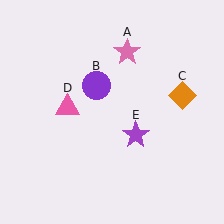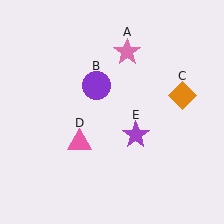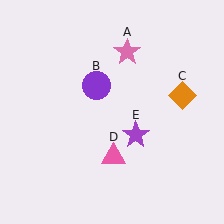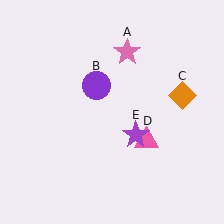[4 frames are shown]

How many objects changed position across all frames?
1 object changed position: pink triangle (object D).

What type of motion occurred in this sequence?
The pink triangle (object D) rotated counterclockwise around the center of the scene.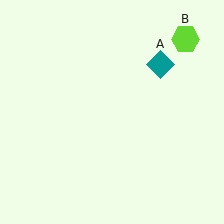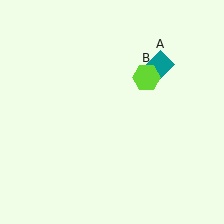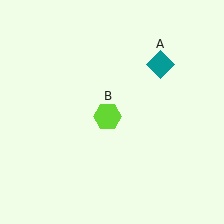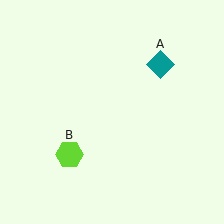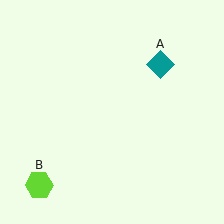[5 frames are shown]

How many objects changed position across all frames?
1 object changed position: lime hexagon (object B).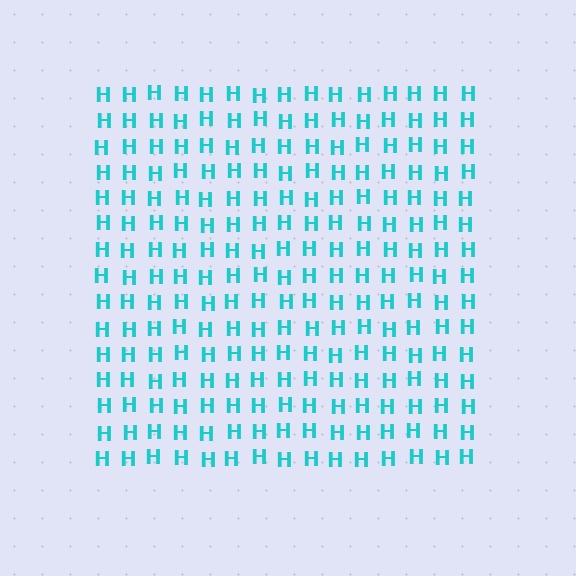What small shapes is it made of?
It is made of small letter H's.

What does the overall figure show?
The overall figure shows a square.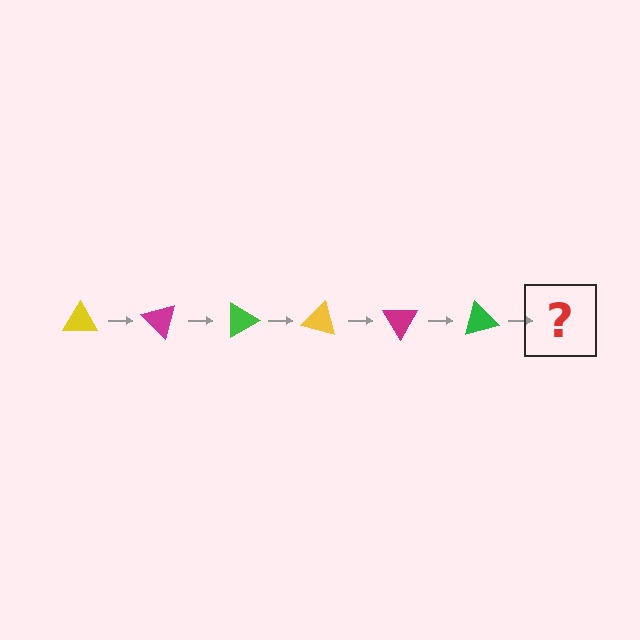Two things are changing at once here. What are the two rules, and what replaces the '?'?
The two rules are that it rotates 45 degrees each step and the color cycles through yellow, magenta, and green. The '?' should be a yellow triangle, rotated 270 degrees from the start.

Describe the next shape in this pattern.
It should be a yellow triangle, rotated 270 degrees from the start.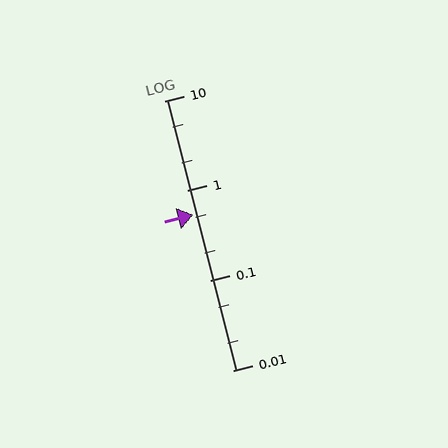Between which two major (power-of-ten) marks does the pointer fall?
The pointer is between 0.1 and 1.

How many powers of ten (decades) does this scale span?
The scale spans 3 decades, from 0.01 to 10.